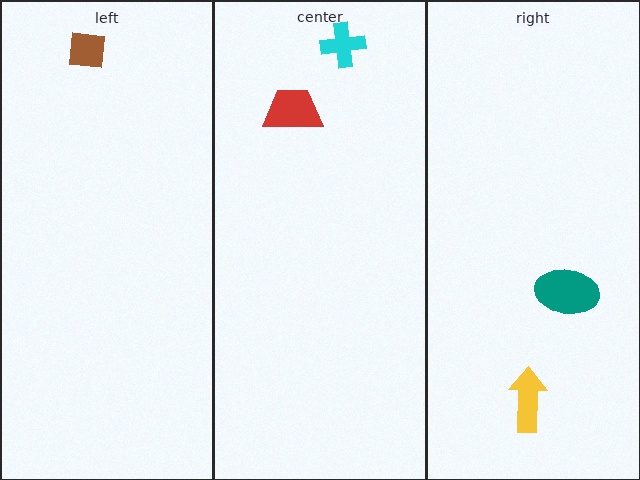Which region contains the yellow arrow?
The right region.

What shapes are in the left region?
The brown square.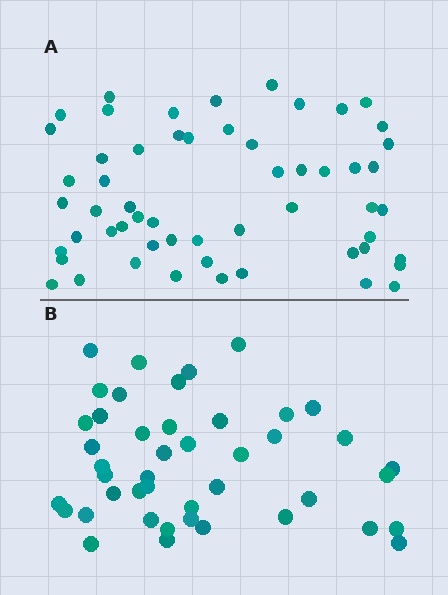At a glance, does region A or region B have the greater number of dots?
Region A (the top region) has more dots.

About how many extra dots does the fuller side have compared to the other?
Region A has roughly 12 or so more dots than region B.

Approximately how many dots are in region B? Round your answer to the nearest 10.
About 40 dots. (The exact count is 44, which rounds to 40.)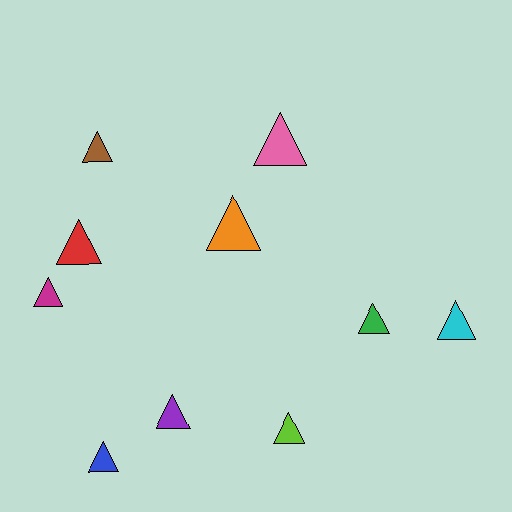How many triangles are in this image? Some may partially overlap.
There are 10 triangles.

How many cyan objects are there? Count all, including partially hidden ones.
There is 1 cyan object.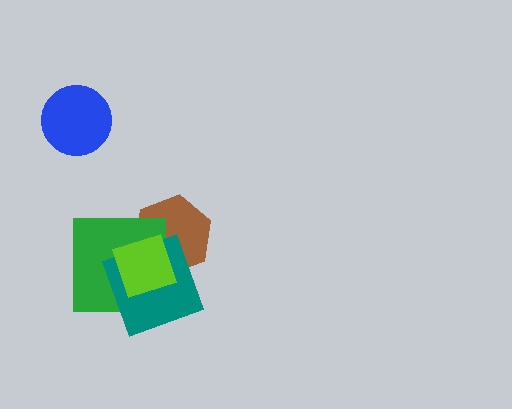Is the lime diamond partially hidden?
No, no other shape covers it.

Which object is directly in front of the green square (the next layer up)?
The teal square is directly in front of the green square.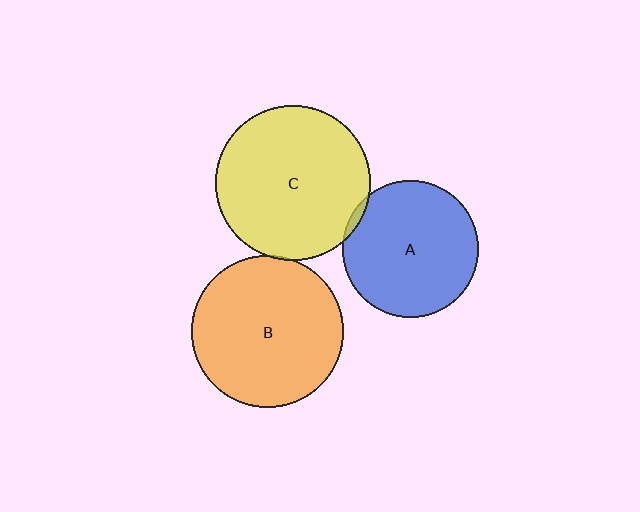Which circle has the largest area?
Circle C (yellow).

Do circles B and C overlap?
Yes.